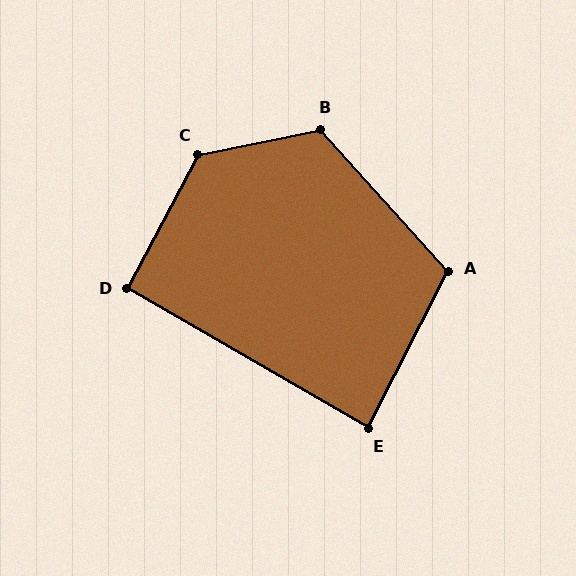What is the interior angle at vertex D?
Approximately 92 degrees (approximately right).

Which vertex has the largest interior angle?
C, at approximately 129 degrees.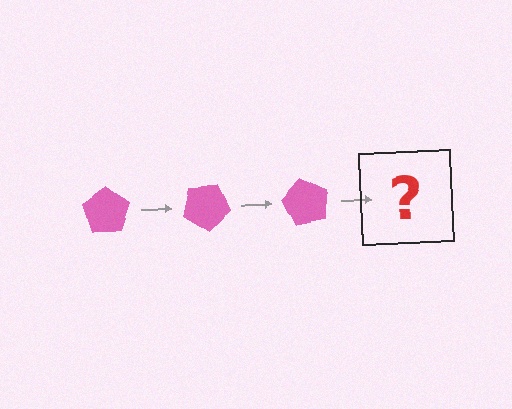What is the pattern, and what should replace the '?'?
The pattern is that the pentagon rotates 30 degrees each step. The '?' should be a pink pentagon rotated 90 degrees.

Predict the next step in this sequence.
The next step is a pink pentagon rotated 90 degrees.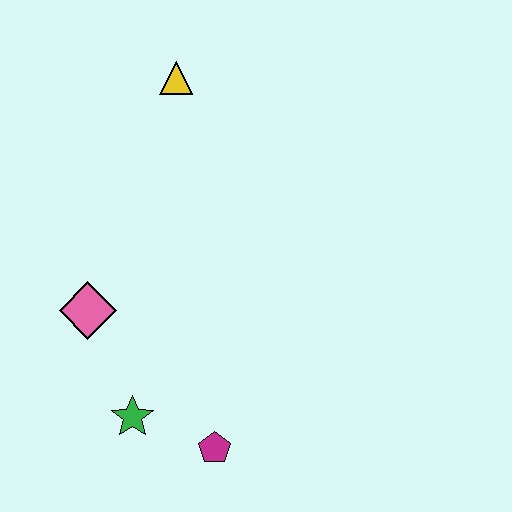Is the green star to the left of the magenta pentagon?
Yes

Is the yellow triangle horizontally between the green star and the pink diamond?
No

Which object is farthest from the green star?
The yellow triangle is farthest from the green star.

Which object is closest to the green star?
The magenta pentagon is closest to the green star.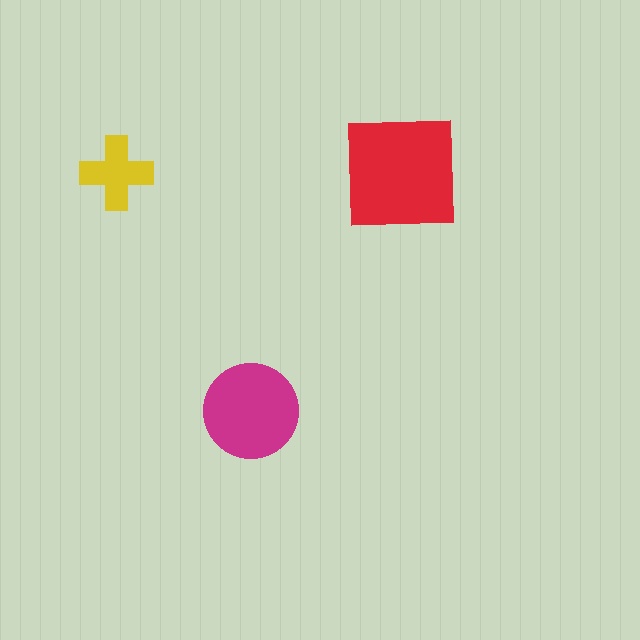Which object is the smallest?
The yellow cross.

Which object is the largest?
The red square.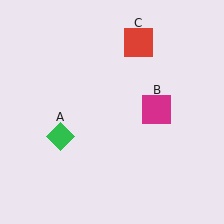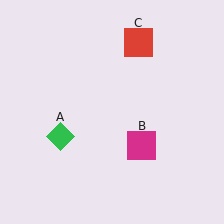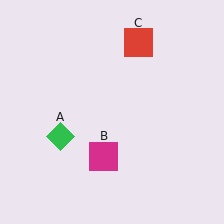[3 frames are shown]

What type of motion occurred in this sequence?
The magenta square (object B) rotated clockwise around the center of the scene.